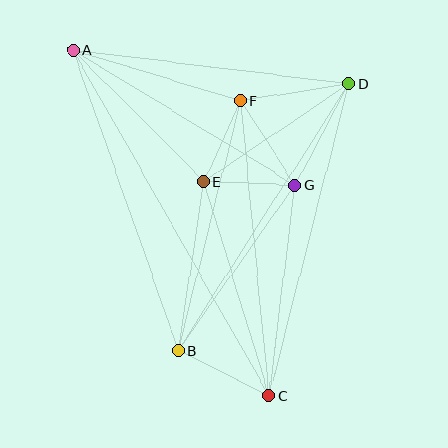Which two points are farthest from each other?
Points A and C are farthest from each other.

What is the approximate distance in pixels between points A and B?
The distance between A and B is approximately 318 pixels.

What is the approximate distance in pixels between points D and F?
The distance between D and F is approximately 110 pixels.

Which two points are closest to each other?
Points E and F are closest to each other.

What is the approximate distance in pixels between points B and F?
The distance between B and F is approximately 257 pixels.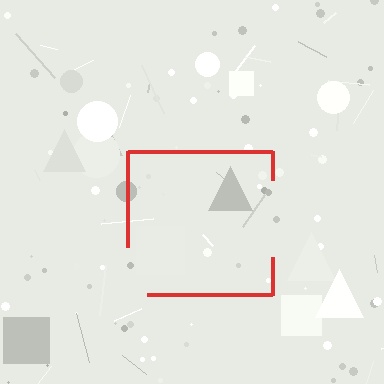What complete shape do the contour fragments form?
The contour fragments form a square.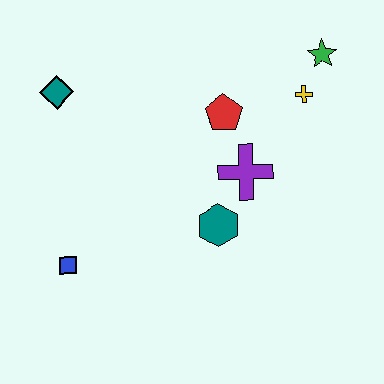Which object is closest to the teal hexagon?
The purple cross is closest to the teal hexagon.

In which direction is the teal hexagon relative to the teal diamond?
The teal hexagon is to the right of the teal diamond.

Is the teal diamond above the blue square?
Yes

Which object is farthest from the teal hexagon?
The teal diamond is farthest from the teal hexagon.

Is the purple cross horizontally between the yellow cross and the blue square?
Yes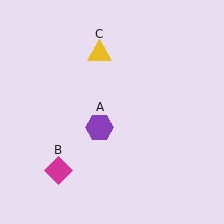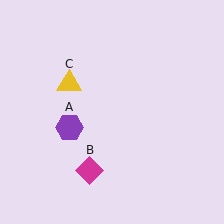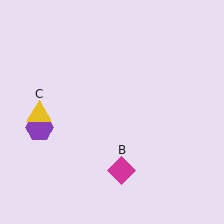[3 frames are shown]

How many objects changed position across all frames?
3 objects changed position: purple hexagon (object A), magenta diamond (object B), yellow triangle (object C).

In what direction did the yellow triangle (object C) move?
The yellow triangle (object C) moved down and to the left.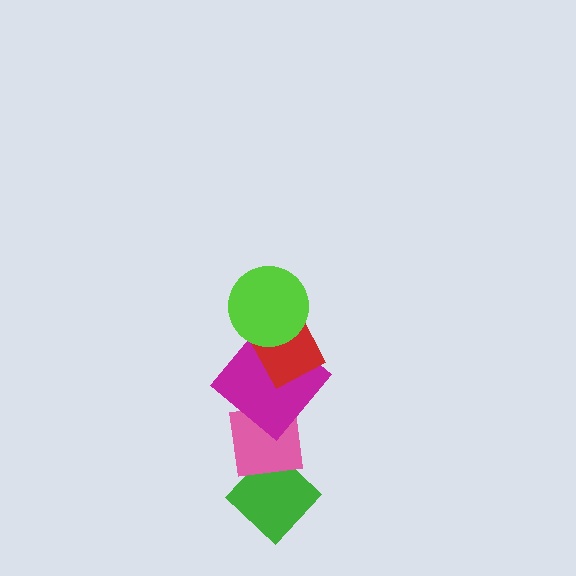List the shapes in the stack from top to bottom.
From top to bottom: the lime circle, the red diamond, the magenta diamond, the pink square, the green diamond.